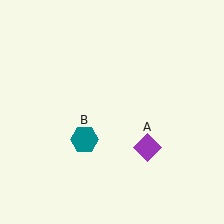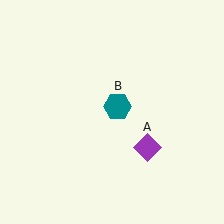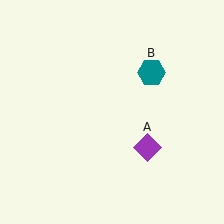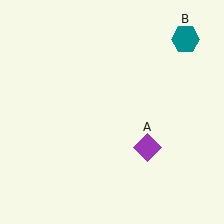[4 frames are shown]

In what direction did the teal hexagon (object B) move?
The teal hexagon (object B) moved up and to the right.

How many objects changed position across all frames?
1 object changed position: teal hexagon (object B).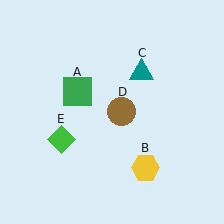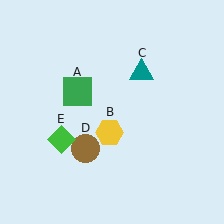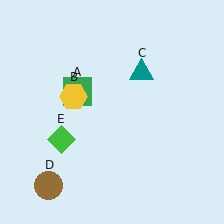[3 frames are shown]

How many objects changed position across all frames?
2 objects changed position: yellow hexagon (object B), brown circle (object D).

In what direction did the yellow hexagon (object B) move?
The yellow hexagon (object B) moved up and to the left.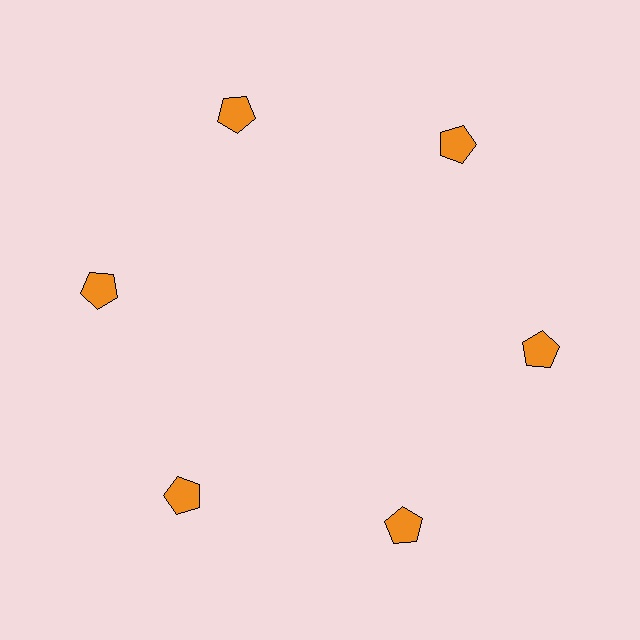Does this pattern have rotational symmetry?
Yes, this pattern has 6-fold rotational symmetry. It looks the same after rotating 60 degrees around the center.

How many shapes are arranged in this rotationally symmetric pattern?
There are 6 shapes, arranged in 6 groups of 1.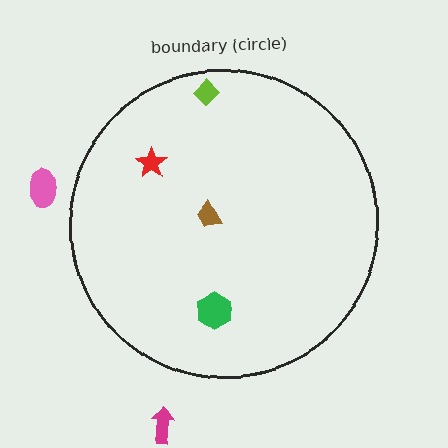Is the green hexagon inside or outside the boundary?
Inside.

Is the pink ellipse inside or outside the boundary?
Outside.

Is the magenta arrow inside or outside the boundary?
Outside.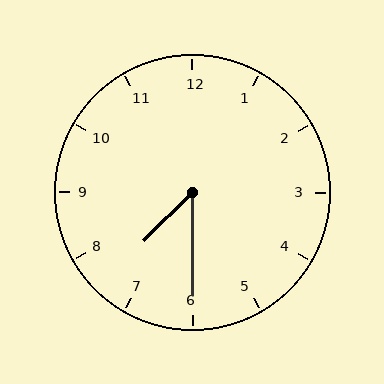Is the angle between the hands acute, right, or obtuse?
It is acute.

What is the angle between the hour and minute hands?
Approximately 45 degrees.